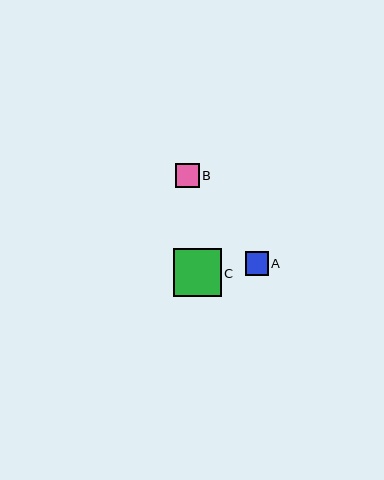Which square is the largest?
Square C is the largest with a size of approximately 48 pixels.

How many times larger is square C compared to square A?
Square C is approximately 2.1 times the size of square A.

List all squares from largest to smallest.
From largest to smallest: C, B, A.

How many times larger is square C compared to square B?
Square C is approximately 2.0 times the size of square B.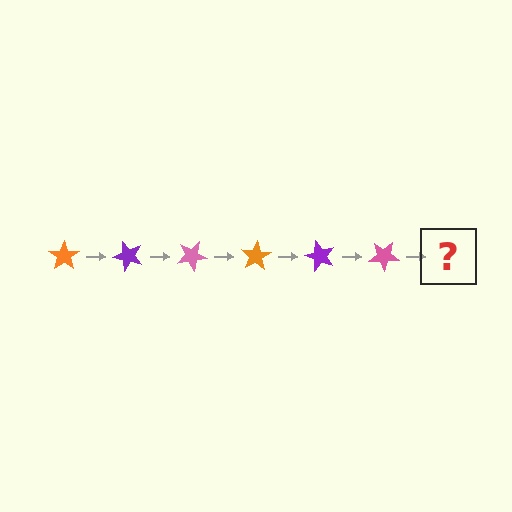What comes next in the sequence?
The next element should be an orange star, rotated 300 degrees from the start.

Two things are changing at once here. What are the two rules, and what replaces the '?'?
The two rules are that it rotates 50 degrees each step and the color cycles through orange, purple, and pink. The '?' should be an orange star, rotated 300 degrees from the start.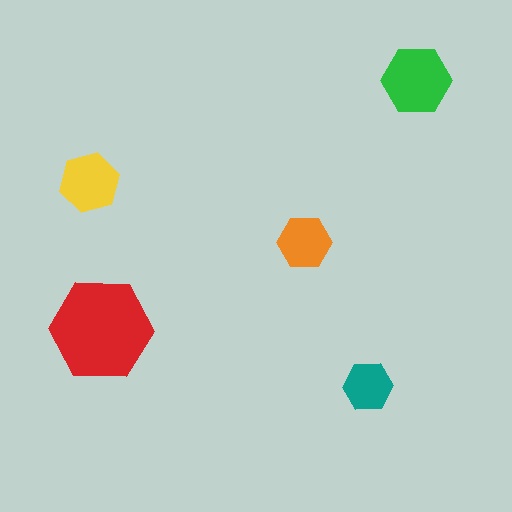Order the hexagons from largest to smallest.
the red one, the green one, the yellow one, the orange one, the teal one.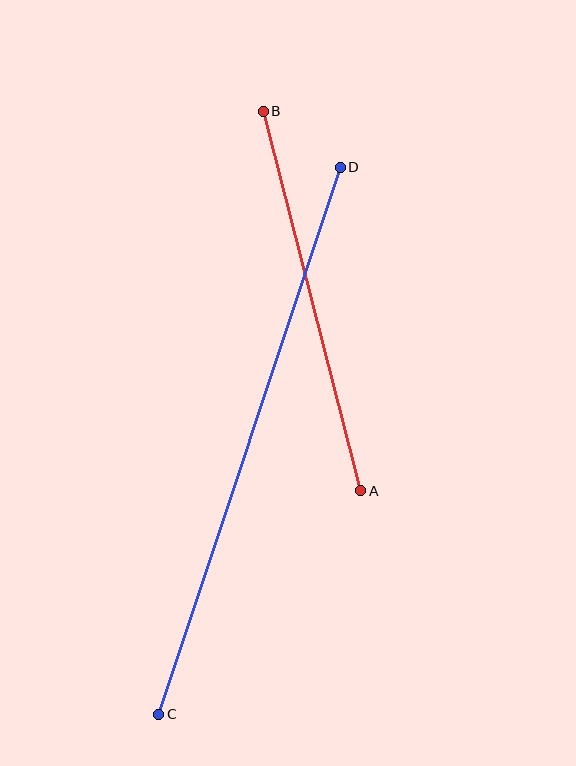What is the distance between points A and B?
The distance is approximately 392 pixels.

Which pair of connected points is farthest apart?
Points C and D are farthest apart.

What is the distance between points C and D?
The distance is approximately 576 pixels.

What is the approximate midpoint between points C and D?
The midpoint is at approximately (250, 441) pixels.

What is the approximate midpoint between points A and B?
The midpoint is at approximately (312, 301) pixels.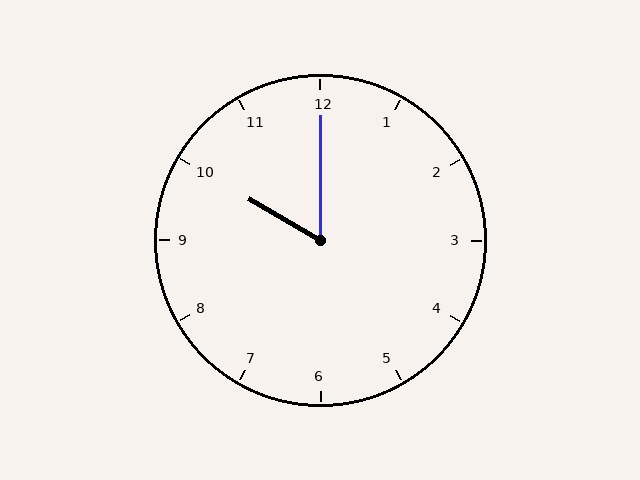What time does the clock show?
10:00.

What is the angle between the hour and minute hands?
Approximately 60 degrees.